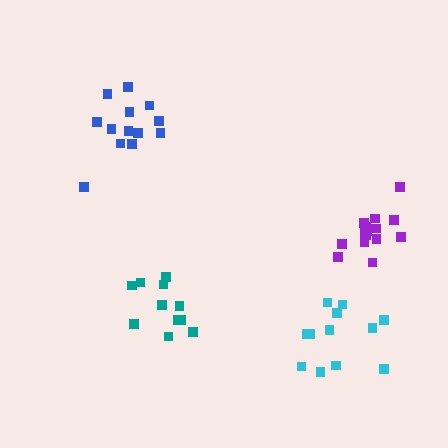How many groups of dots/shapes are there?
There are 4 groups.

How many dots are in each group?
Group 1: 15 dots, Group 2: 11 dots, Group 3: 13 dots, Group 4: 12 dots (51 total).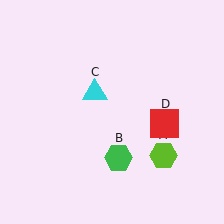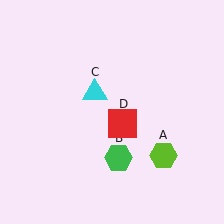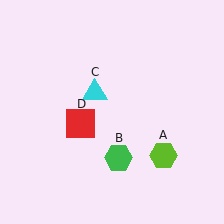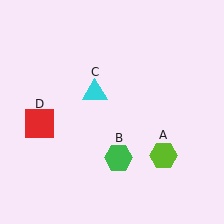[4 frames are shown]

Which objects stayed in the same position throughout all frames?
Lime hexagon (object A) and green hexagon (object B) and cyan triangle (object C) remained stationary.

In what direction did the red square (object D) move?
The red square (object D) moved left.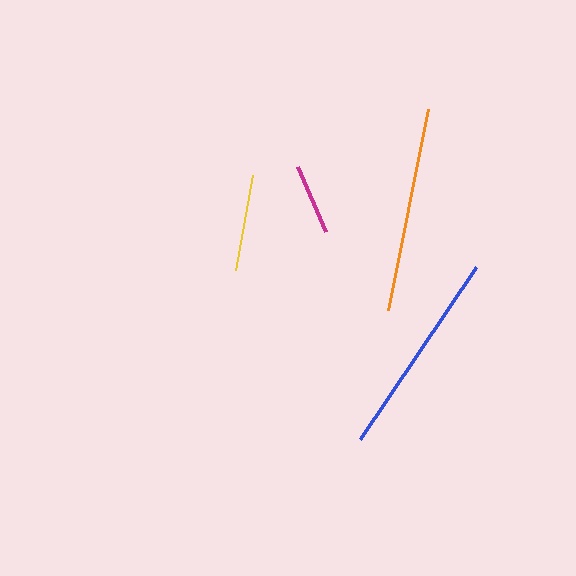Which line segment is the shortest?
The magenta line is the shortest at approximately 71 pixels.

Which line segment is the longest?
The blue line is the longest at approximately 207 pixels.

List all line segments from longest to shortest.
From longest to shortest: blue, orange, yellow, magenta.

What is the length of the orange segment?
The orange segment is approximately 205 pixels long.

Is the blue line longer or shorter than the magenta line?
The blue line is longer than the magenta line.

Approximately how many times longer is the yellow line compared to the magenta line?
The yellow line is approximately 1.4 times the length of the magenta line.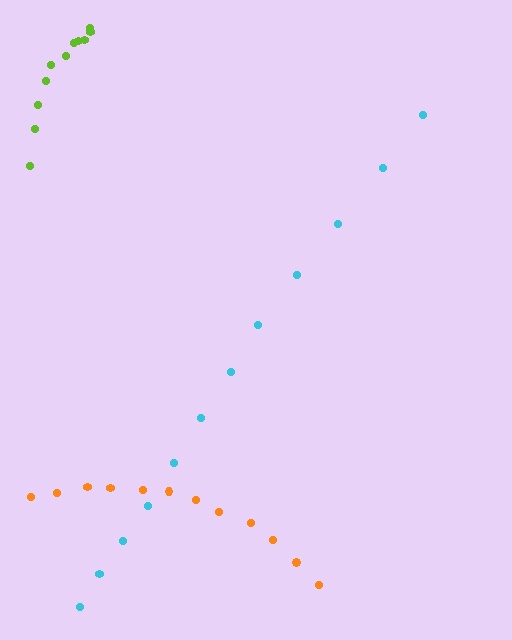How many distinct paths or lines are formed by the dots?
There are 3 distinct paths.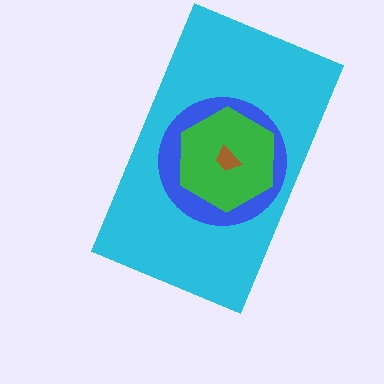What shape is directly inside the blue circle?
The green hexagon.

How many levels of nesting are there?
4.